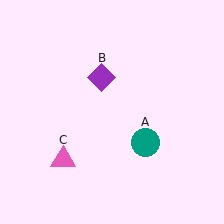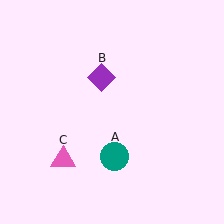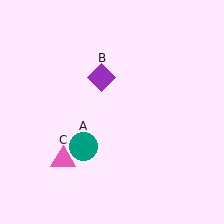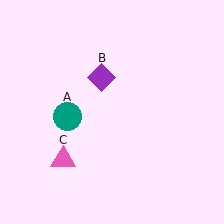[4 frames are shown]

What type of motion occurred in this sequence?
The teal circle (object A) rotated clockwise around the center of the scene.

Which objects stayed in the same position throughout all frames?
Purple diamond (object B) and pink triangle (object C) remained stationary.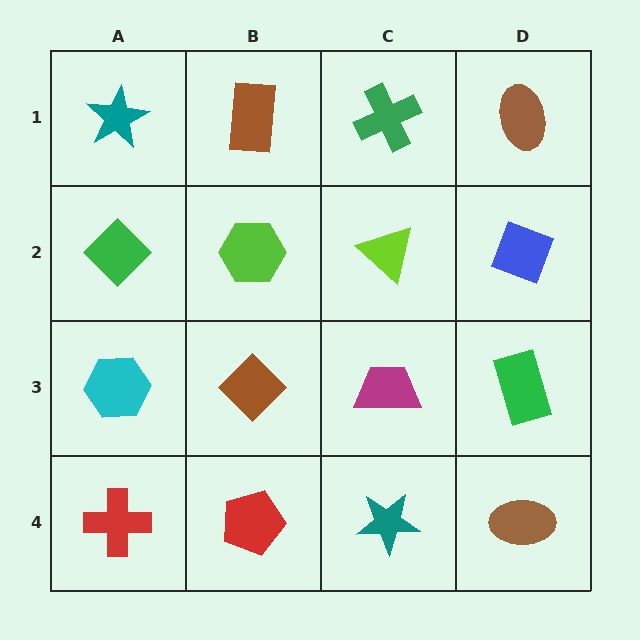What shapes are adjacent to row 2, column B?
A brown rectangle (row 1, column B), a brown diamond (row 3, column B), a green diamond (row 2, column A), a lime triangle (row 2, column C).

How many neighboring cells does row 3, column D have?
3.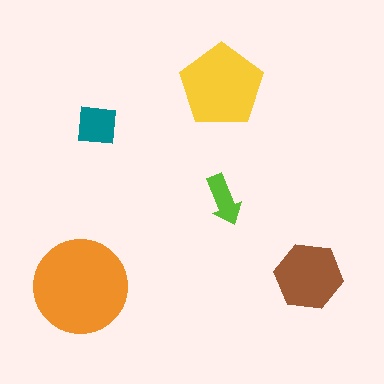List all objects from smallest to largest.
The lime arrow, the teal square, the brown hexagon, the yellow pentagon, the orange circle.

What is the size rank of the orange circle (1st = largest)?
1st.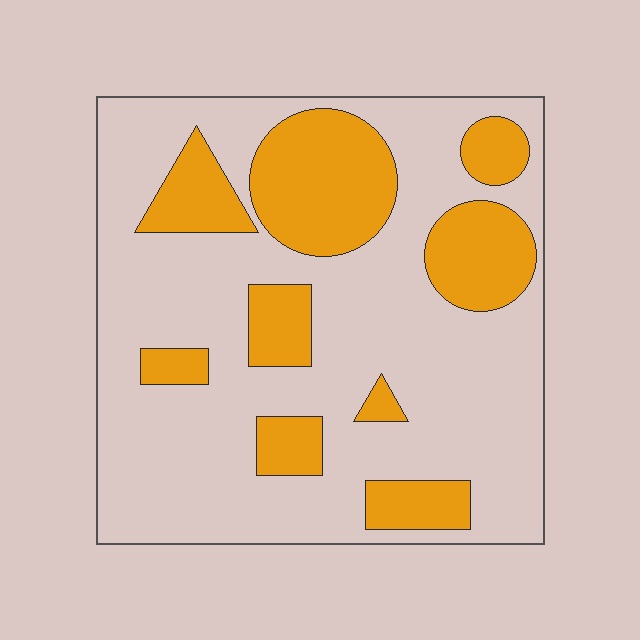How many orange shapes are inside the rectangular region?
9.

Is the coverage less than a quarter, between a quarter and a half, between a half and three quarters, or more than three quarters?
Between a quarter and a half.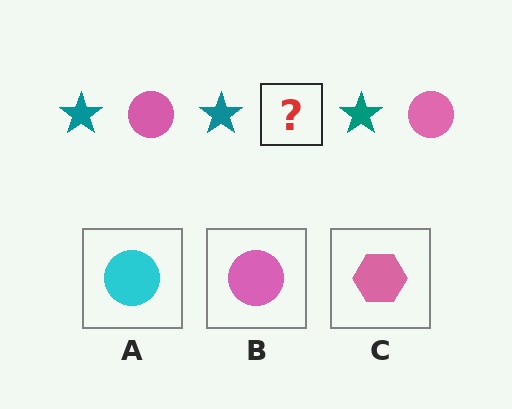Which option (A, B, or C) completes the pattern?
B.